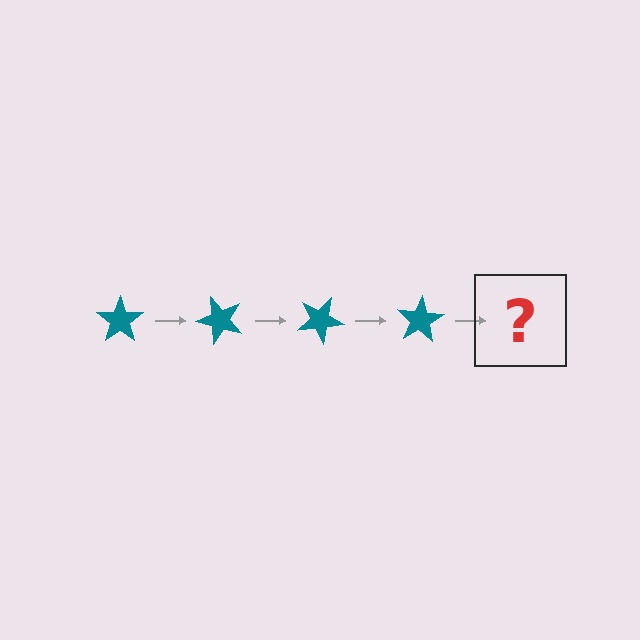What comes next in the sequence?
The next element should be a teal star rotated 200 degrees.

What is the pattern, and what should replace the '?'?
The pattern is that the star rotates 50 degrees each step. The '?' should be a teal star rotated 200 degrees.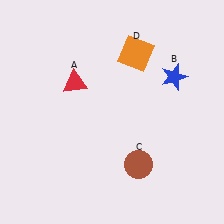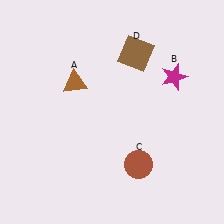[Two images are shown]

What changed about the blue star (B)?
In Image 1, B is blue. In Image 2, it changed to magenta.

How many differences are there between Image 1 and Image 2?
There are 3 differences between the two images.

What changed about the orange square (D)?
In Image 1, D is orange. In Image 2, it changed to brown.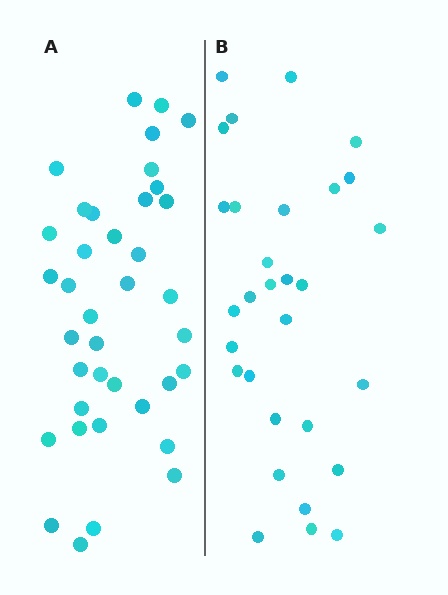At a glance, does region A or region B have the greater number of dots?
Region A (the left region) has more dots.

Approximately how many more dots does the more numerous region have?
Region A has roughly 8 or so more dots than region B.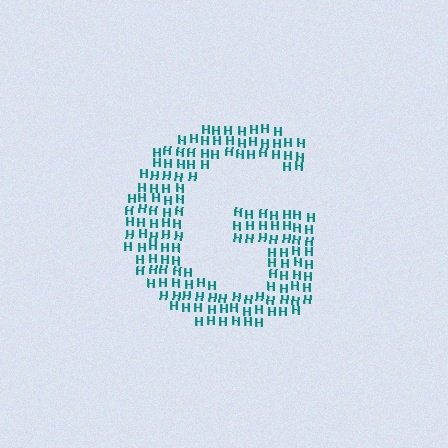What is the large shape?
The large shape is the letter G.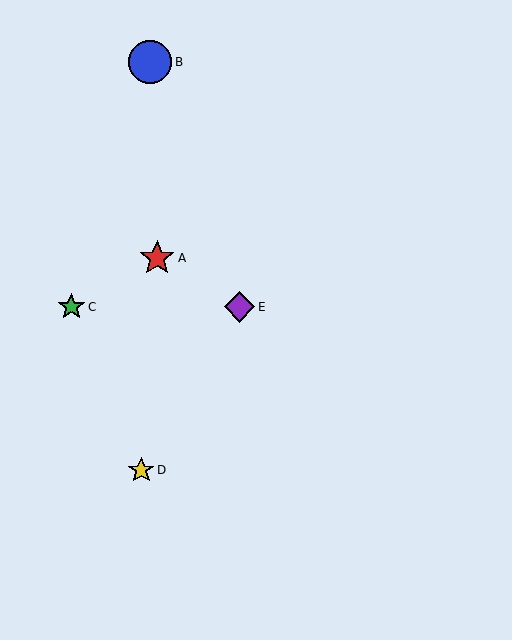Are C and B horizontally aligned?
No, C is at y≈307 and B is at y≈62.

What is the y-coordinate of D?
Object D is at y≈470.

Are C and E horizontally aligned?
Yes, both are at y≈307.